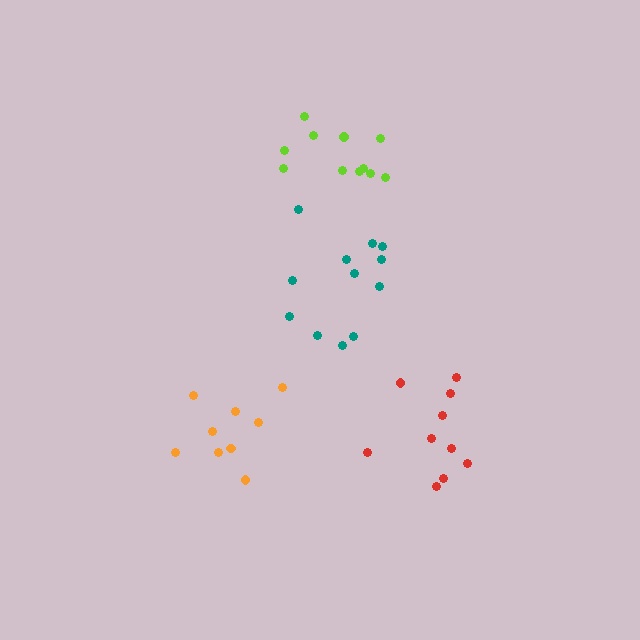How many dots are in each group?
Group 1: 12 dots, Group 2: 9 dots, Group 3: 10 dots, Group 4: 11 dots (42 total).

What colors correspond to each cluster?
The clusters are colored: teal, orange, red, lime.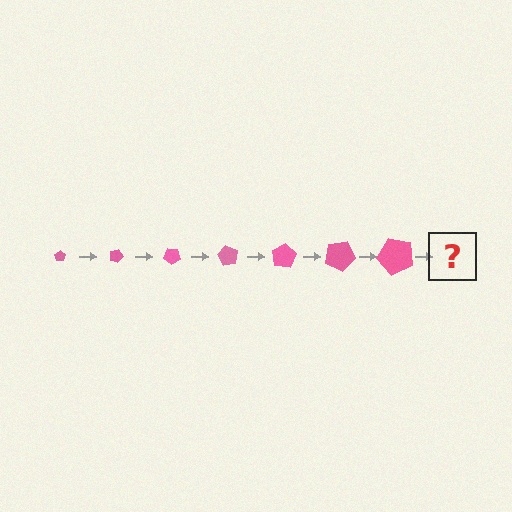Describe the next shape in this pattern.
It should be a pentagon, larger than the previous one and rotated 140 degrees from the start.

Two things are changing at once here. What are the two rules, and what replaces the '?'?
The two rules are that the pentagon grows larger each step and it rotates 20 degrees each step. The '?' should be a pentagon, larger than the previous one and rotated 140 degrees from the start.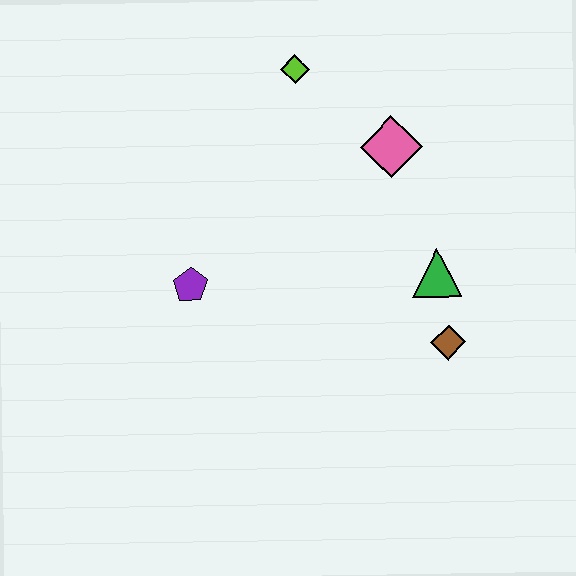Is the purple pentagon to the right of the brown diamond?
No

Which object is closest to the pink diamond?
The lime diamond is closest to the pink diamond.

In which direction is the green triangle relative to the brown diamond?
The green triangle is above the brown diamond.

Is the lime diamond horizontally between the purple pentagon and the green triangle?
Yes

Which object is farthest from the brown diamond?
The lime diamond is farthest from the brown diamond.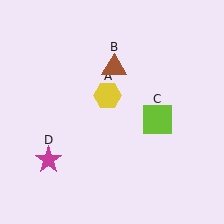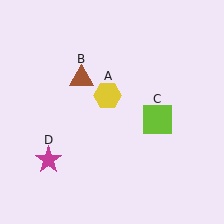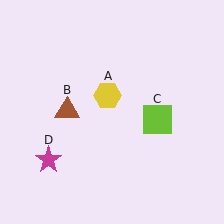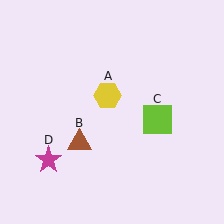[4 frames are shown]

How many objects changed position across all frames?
1 object changed position: brown triangle (object B).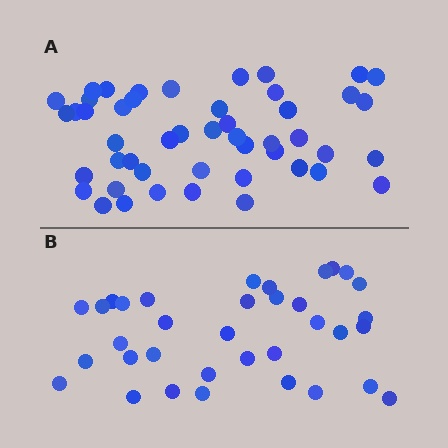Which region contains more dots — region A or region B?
Region A (the top region) has more dots.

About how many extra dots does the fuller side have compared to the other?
Region A has approximately 15 more dots than region B.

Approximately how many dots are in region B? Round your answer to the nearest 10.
About 40 dots. (The exact count is 35, which rounds to 40.)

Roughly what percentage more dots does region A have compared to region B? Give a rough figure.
About 35% more.